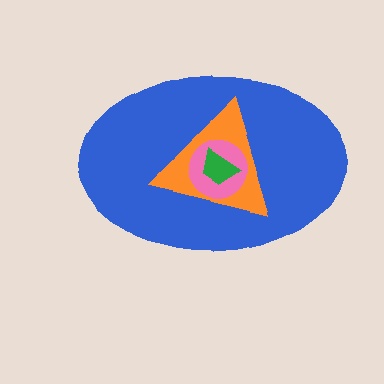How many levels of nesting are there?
4.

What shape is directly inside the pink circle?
The green trapezoid.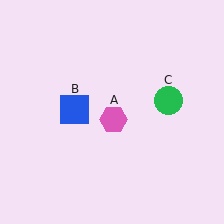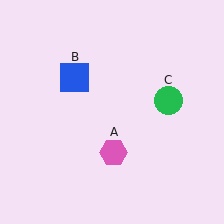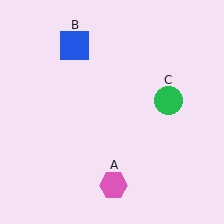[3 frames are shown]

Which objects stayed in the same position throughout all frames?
Green circle (object C) remained stationary.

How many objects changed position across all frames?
2 objects changed position: pink hexagon (object A), blue square (object B).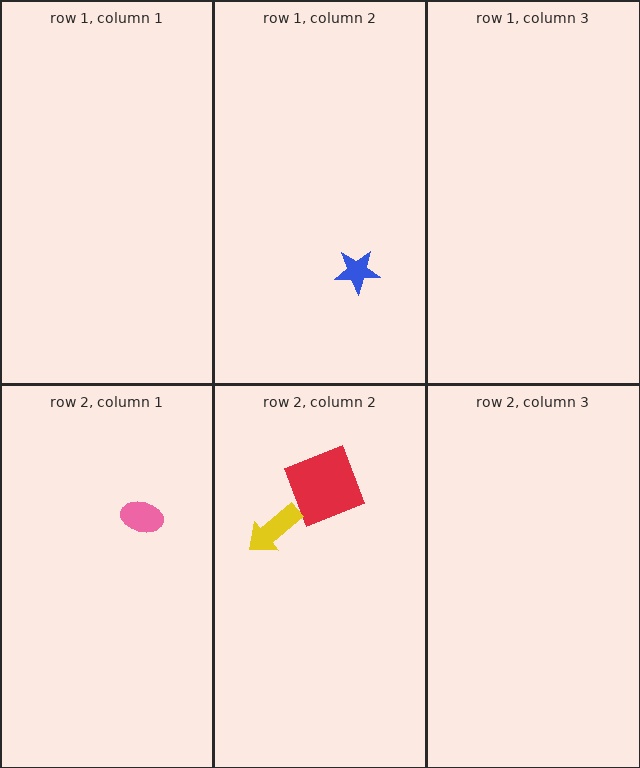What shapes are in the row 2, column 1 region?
The pink ellipse.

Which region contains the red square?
The row 2, column 2 region.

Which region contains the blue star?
The row 1, column 2 region.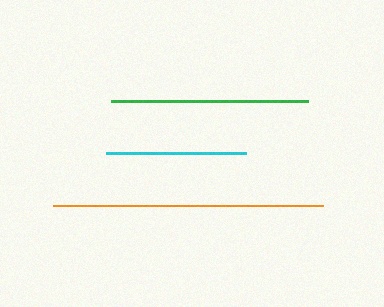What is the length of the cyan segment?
The cyan segment is approximately 140 pixels long.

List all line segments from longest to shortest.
From longest to shortest: orange, green, cyan.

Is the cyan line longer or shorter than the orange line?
The orange line is longer than the cyan line.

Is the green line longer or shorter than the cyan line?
The green line is longer than the cyan line.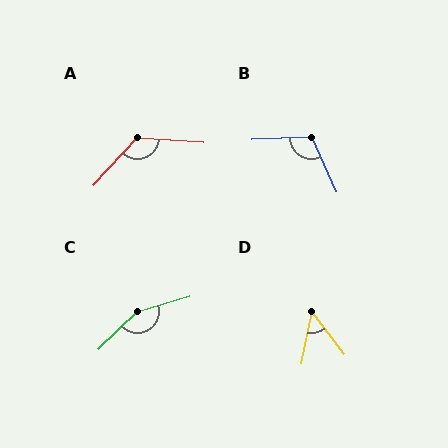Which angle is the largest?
C, at approximately 152 degrees.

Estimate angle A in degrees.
Approximately 128 degrees.